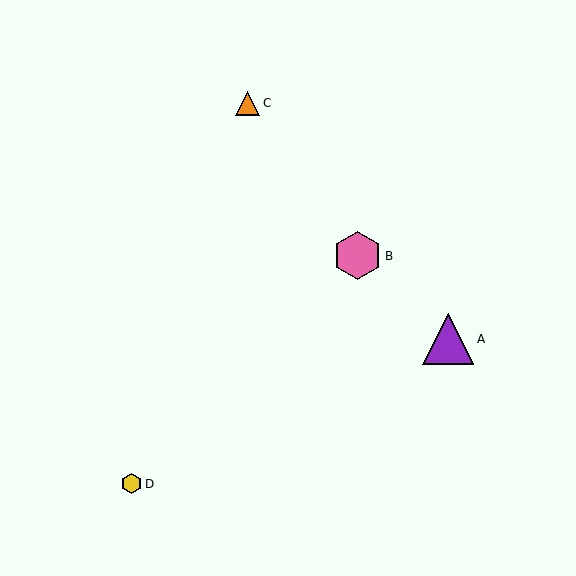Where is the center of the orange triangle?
The center of the orange triangle is at (247, 103).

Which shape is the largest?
The purple triangle (labeled A) is the largest.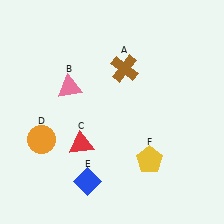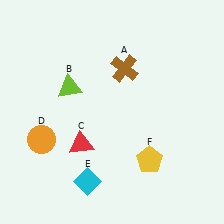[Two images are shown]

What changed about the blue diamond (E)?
In Image 1, E is blue. In Image 2, it changed to cyan.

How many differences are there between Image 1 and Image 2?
There are 2 differences between the two images.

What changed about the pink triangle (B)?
In Image 1, B is pink. In Image 2, it changed to lime.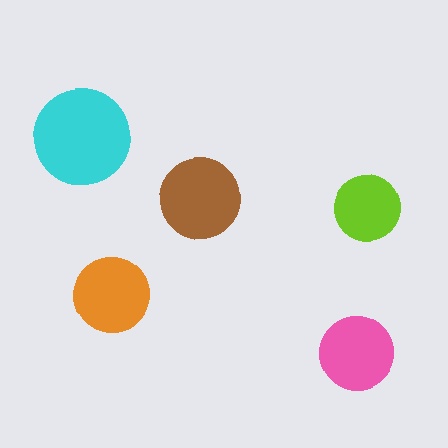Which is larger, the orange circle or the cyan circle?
The cyan one.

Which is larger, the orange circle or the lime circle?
The orange one.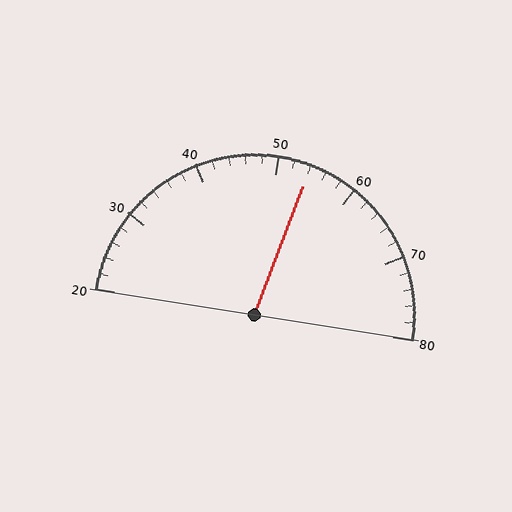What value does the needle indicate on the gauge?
The needle indicates approximately 54.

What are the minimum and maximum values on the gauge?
The gauge ranges from 20 to 80.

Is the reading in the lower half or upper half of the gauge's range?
The reading is in the upper half of the range (20 to 80).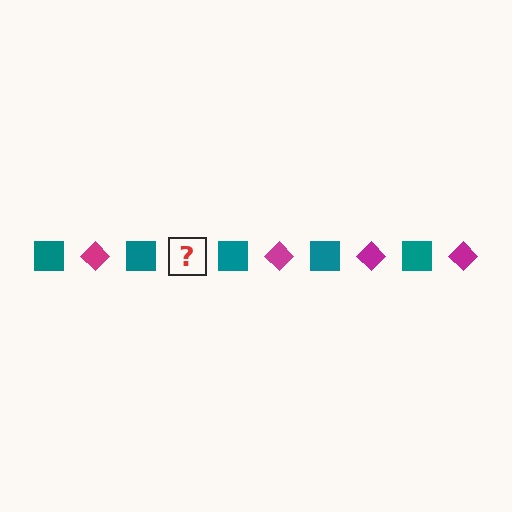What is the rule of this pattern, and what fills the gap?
The rule is that the pattern alternates between teal square and magenta diamond. The gap should be filled with a magenta diamond.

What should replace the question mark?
The question mark should be replaced with a magenta diamond.